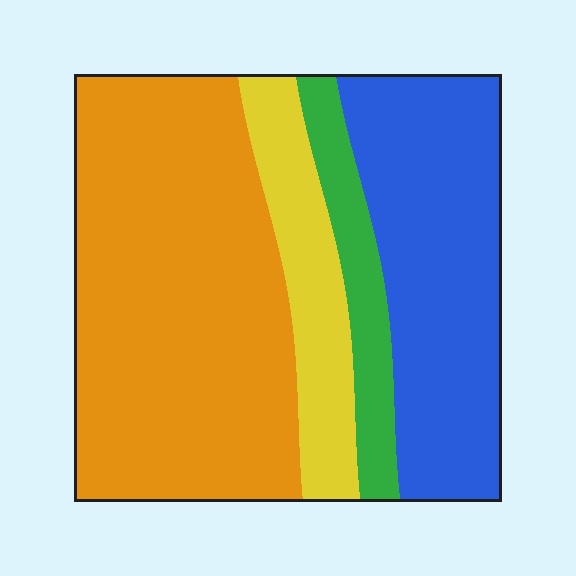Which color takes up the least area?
Green, at roughly 10%.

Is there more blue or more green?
Blue.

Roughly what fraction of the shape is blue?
Blue takes up between a quarter and a half of the shape.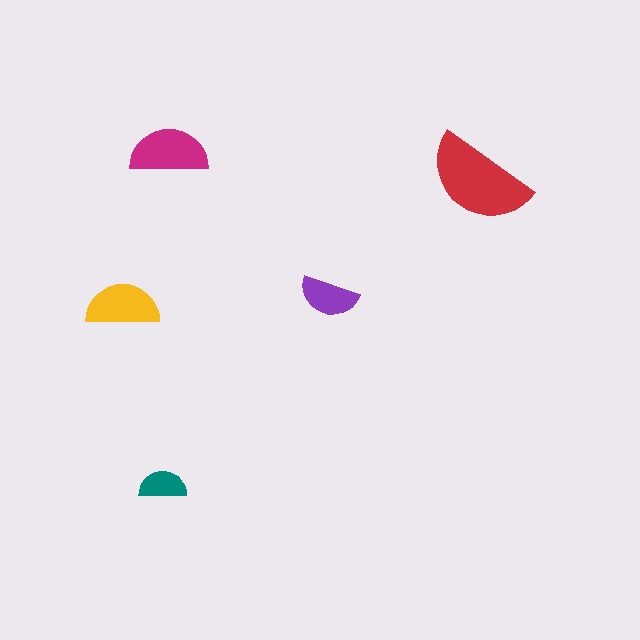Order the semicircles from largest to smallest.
the red one, the magenta one, the yellow one, the purple one, the teal one.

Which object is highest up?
The magenta semicircle is topmost.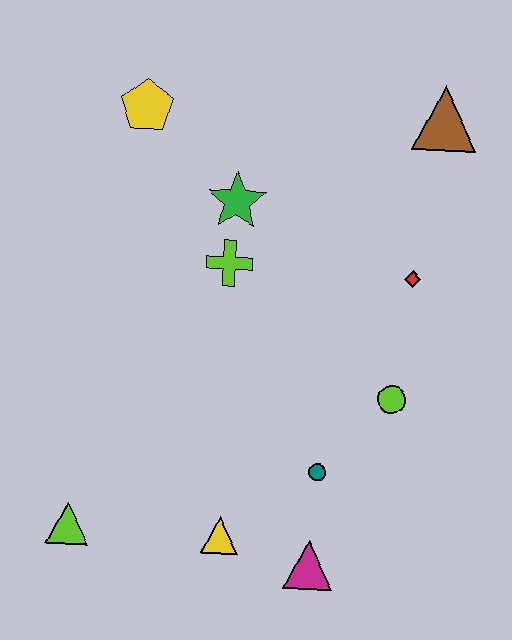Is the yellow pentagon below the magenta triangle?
No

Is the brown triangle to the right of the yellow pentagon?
Yes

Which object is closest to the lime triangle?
The yellow triangle is closest to the lime triangle.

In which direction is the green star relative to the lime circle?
The green star is above the lime circle.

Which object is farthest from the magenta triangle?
The yellow pentagon is farthest from the magenta triangle.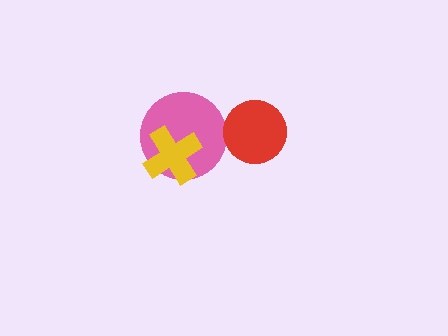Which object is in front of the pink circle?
The yellow cross is in front of the pink circle.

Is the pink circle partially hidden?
Yes, it is partially covered by another shape.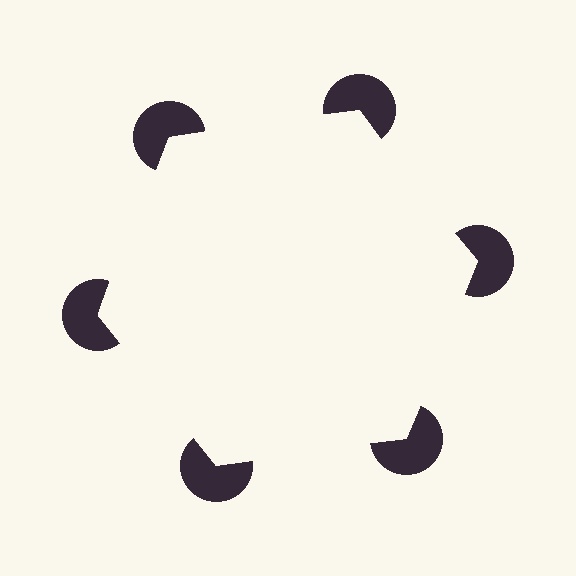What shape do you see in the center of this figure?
An illusory hexagon — its edges are inferred from the aligned wedge cuts in the pac-man discs, not physically drawn.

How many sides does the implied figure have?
6 sides.